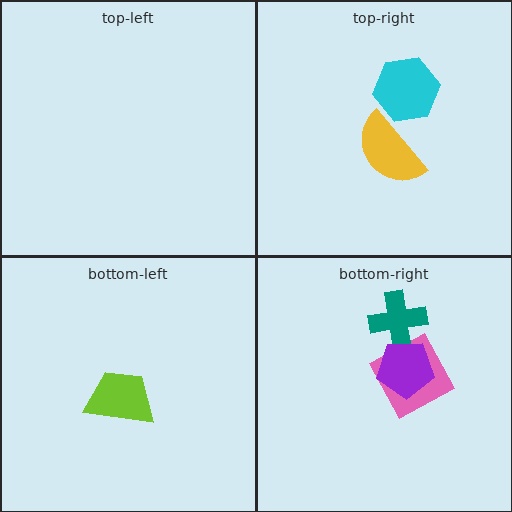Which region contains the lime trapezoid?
The bottom-left region.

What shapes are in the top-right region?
The yellow semicircle, the cyan hexagon.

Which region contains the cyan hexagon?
The top-right region.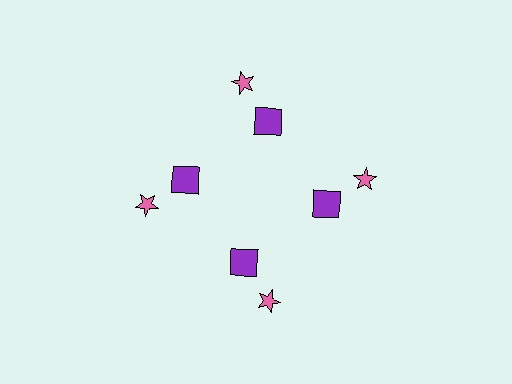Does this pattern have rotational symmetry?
Yes, this pattern has 4-fold rotational symmetry. It looks the same after rotating 90 degrees around the center.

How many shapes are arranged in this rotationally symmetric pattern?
There are 8 shapes, arranged in 4 groups of 2.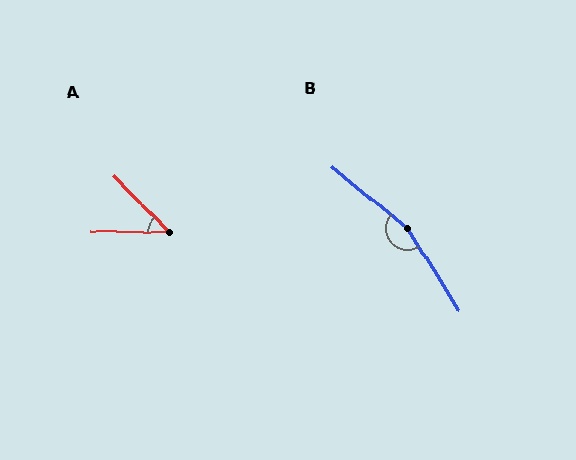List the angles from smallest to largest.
A (45°), B (161°).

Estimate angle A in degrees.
Approximately 45 degrees.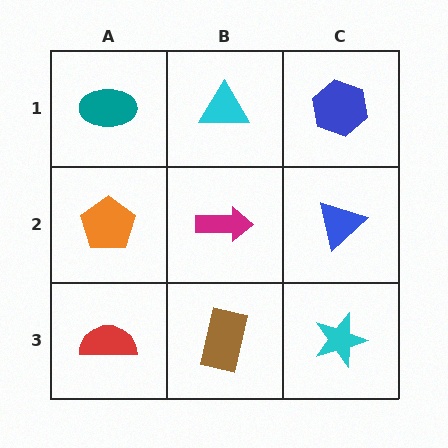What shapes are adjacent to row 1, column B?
A magenta arrow (row 2, column B), a teal ellipse (row 1, column A), a blue hexagon (row 1, column C).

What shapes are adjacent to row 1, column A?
An orange pentagon (row 2, column A), a cyan triangle (row 1, column B).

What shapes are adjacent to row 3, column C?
A blue triangle (row 2, column C), a brown rectangle (row 3, column B).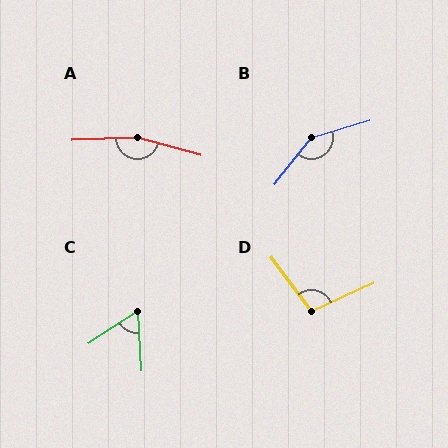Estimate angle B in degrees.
Approximately 145 degrees.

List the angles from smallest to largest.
C (60°), D (102°), B (145°), A (162°).